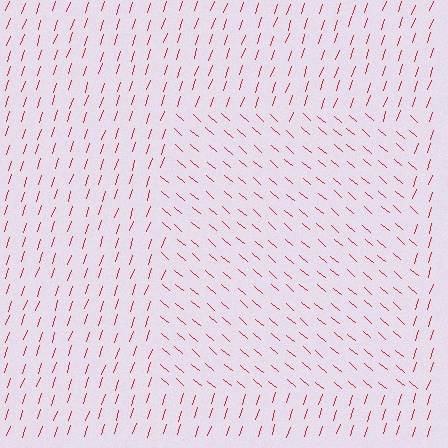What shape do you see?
I see a rectangle.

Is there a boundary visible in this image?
Yes, there is a texture boundary formed by a change in line orientation.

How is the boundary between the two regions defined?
The boundary is defined purely by a change in line orientation (approximately 68 degrees difference). All lines are the same color and thickness.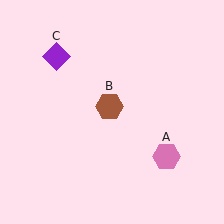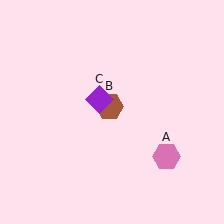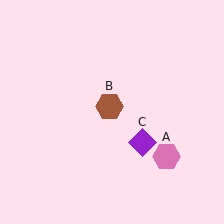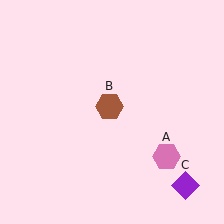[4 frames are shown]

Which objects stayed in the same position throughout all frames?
Pink hexagon (object A) and brown hexagon (object B) remained stationary.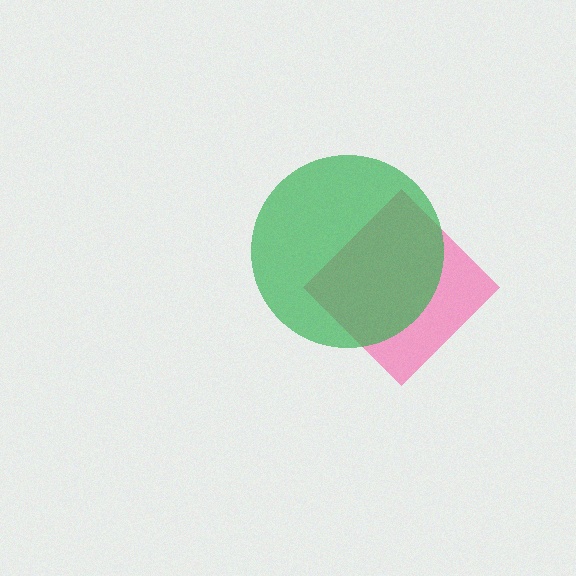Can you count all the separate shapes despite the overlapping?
Yes, there are 2 separate shapes.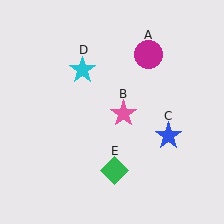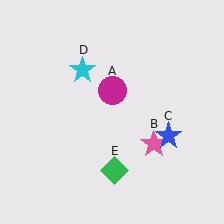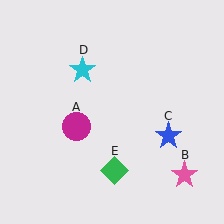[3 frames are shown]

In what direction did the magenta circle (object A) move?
The magenta circle (object A) moved down and to the left.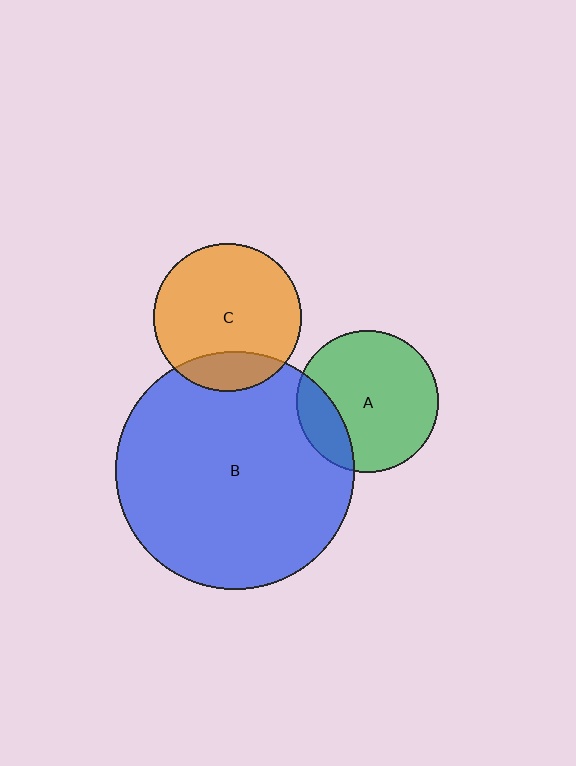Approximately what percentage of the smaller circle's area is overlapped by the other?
Approximately 20%.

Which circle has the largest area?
Circle B (blue).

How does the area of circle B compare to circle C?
Approximately 2.6 times.